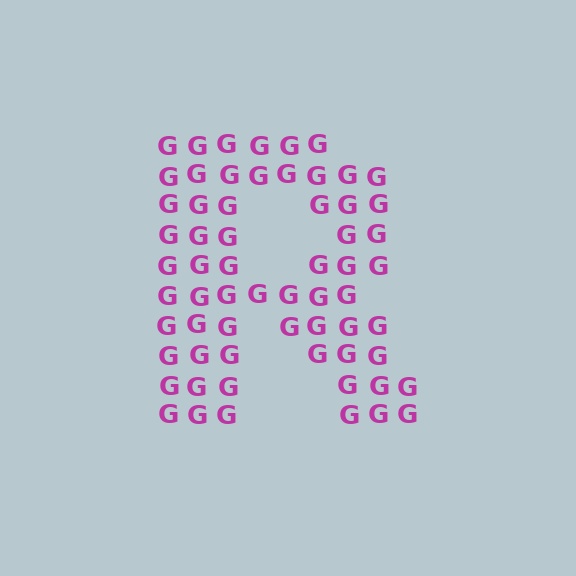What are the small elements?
The small elements are letter G's.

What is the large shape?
The large shape is the letter R.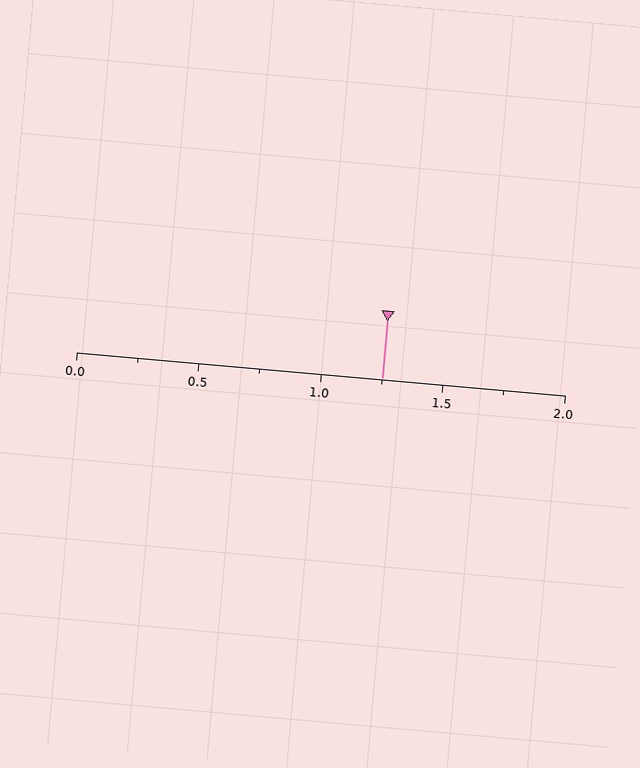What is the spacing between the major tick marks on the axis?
The major ticks are spaced 0.5 apart.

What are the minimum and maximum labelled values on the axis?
The axis runs from 0.0 to 2.0.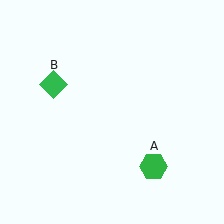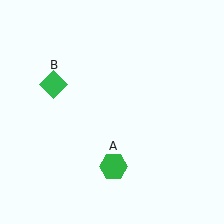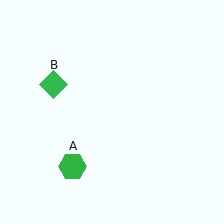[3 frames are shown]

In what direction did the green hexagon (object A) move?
The green hexagon (object A) moved left.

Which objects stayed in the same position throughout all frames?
Green diamond (object B) remained stationary.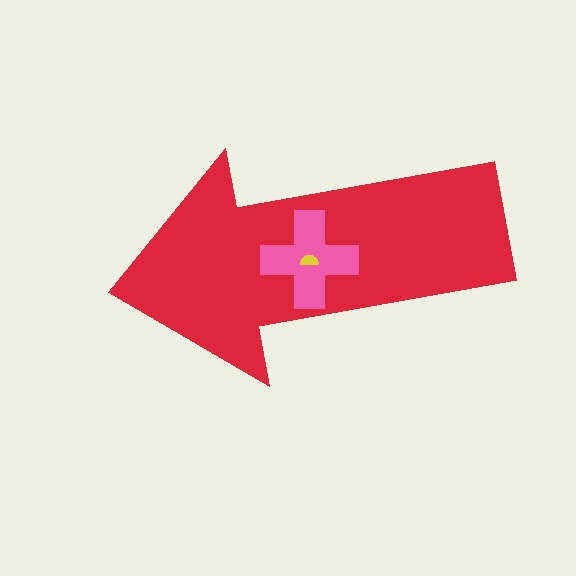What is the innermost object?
The yellow semicircle.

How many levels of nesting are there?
3.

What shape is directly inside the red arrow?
The pink cross.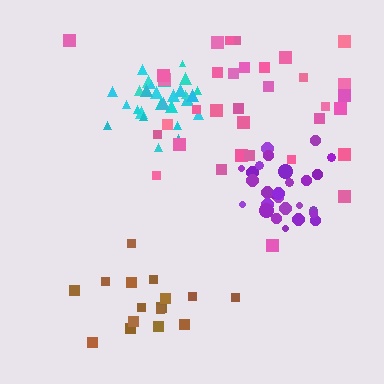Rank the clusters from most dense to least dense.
cyan, purple, brown, pink.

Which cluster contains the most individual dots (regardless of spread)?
Pink (34).